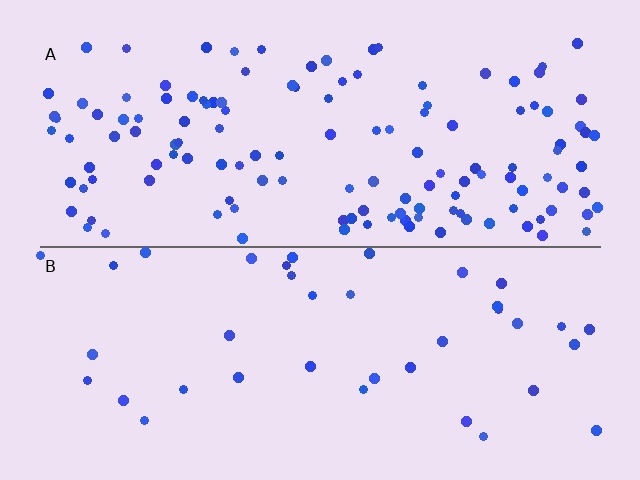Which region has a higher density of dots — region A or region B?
A (the top).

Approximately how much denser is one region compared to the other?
Approximately 3.4× — region A over region B.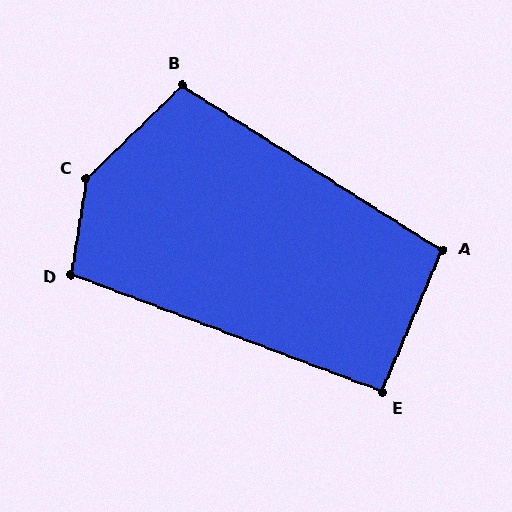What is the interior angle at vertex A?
Approximately 100 degrees (obtuse).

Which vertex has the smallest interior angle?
E, at approximately 92 degrees.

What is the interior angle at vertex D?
Approximately 101 degrees (obtuse).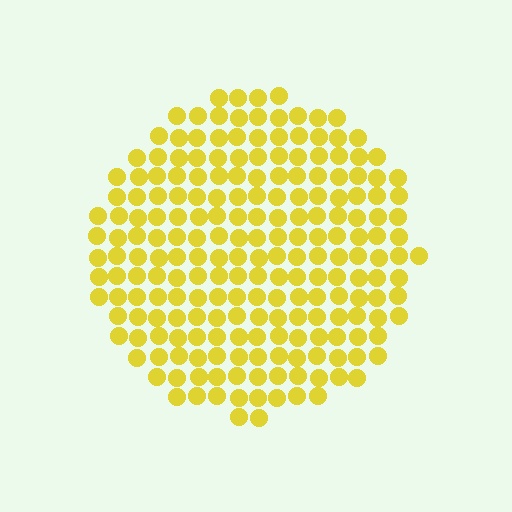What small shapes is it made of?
It is made of small circles.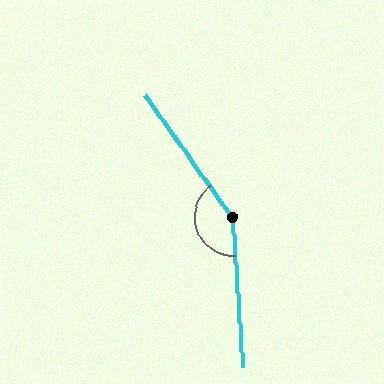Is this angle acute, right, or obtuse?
It is obtuse.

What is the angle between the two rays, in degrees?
Approximately 148 degrees.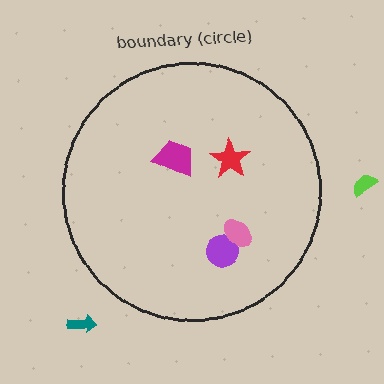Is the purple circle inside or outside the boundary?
Inside.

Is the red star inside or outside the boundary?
Inside.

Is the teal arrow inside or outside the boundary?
Outside.